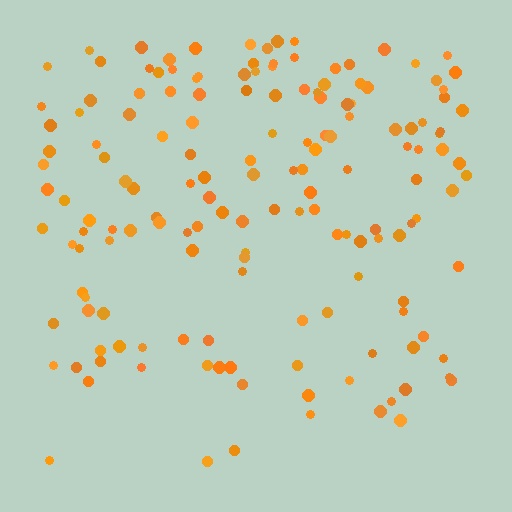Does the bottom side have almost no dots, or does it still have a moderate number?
Still a moderate number, just noticeably fewer than the top.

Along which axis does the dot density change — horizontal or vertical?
Vertical.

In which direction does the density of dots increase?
From bottom to top, with the top side densest.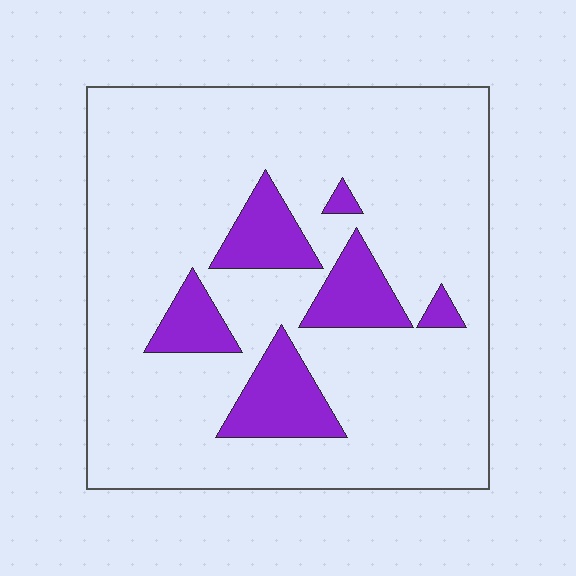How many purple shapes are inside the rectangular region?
6.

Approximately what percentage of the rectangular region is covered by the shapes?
Approximately 15%.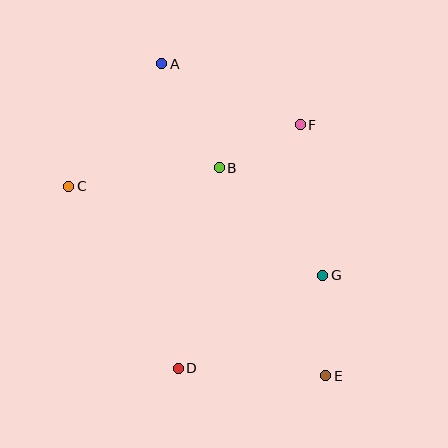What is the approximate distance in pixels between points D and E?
The distance between D and E is approximately 148 pixels.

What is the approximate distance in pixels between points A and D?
The distance between A and D is approximately 305 pixels.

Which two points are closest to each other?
Points B and F are closest to each other.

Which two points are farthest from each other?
Points A and E are farthest from each other.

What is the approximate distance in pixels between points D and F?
The distance between D and F is approximately 272 pixels.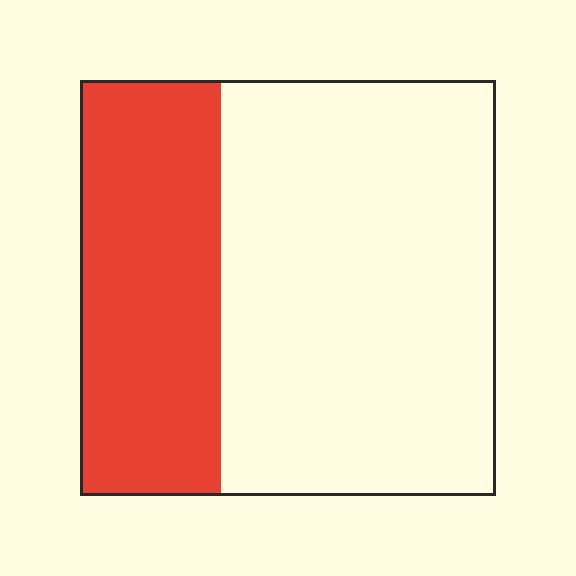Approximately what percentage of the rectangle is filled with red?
Approximately 35%.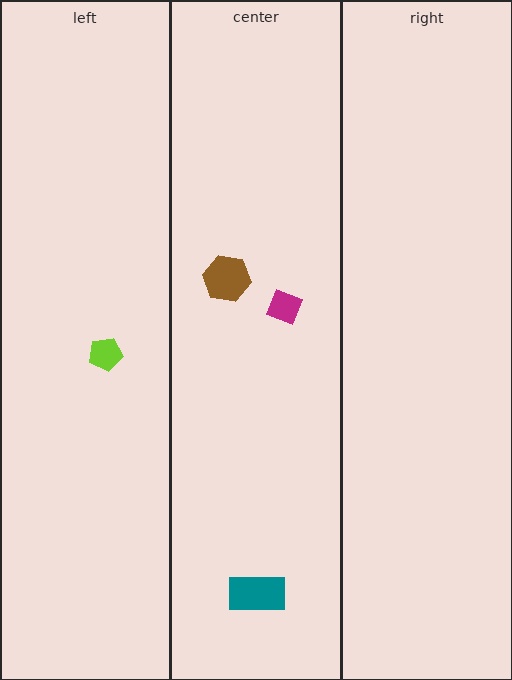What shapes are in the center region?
The teal rectangle, the brown hexagon, the magenta diamond.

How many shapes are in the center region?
3.